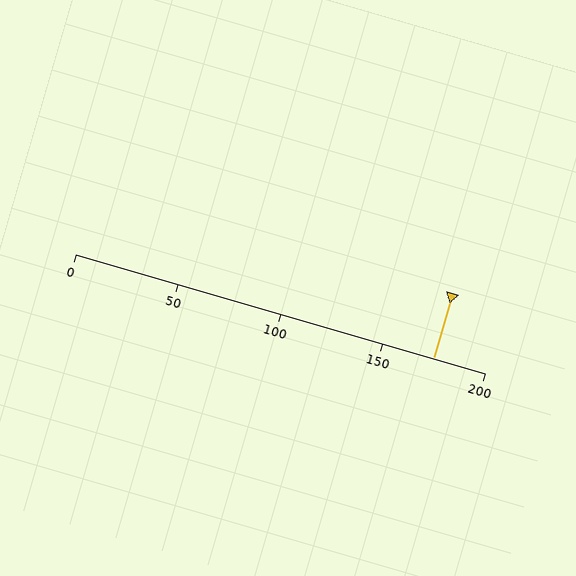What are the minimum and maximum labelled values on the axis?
The axis runs from 0 to 200.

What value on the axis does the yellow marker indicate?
The marker indicates approximately 175.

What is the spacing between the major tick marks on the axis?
The major ticks are spaced 50 apart.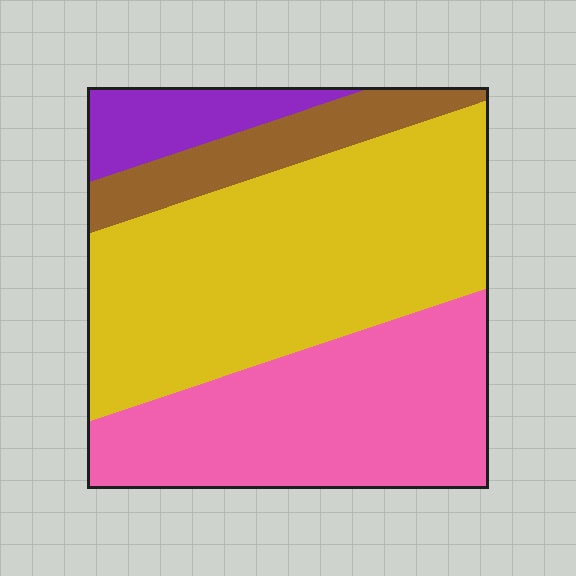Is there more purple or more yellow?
Yellow.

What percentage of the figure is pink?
Pink takes up between a third and a half of the figure.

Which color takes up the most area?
Yellow, at roughly 45%.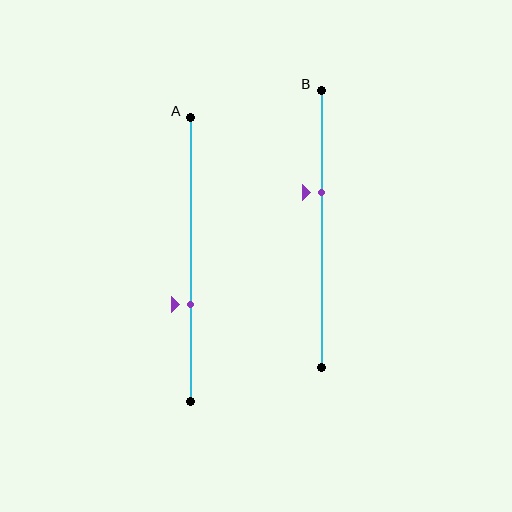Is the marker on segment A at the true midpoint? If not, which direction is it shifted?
No, the marker on segment A is shifted downward by about 16% of the segment length.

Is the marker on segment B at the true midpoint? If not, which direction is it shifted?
No, the marker on segment B is shifted upward by about 13% of the segment length.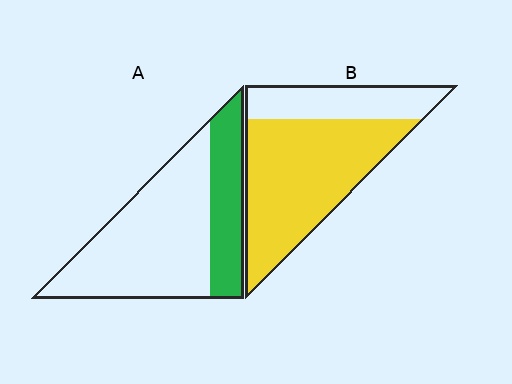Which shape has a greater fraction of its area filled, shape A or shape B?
Shape B.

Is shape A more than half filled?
No.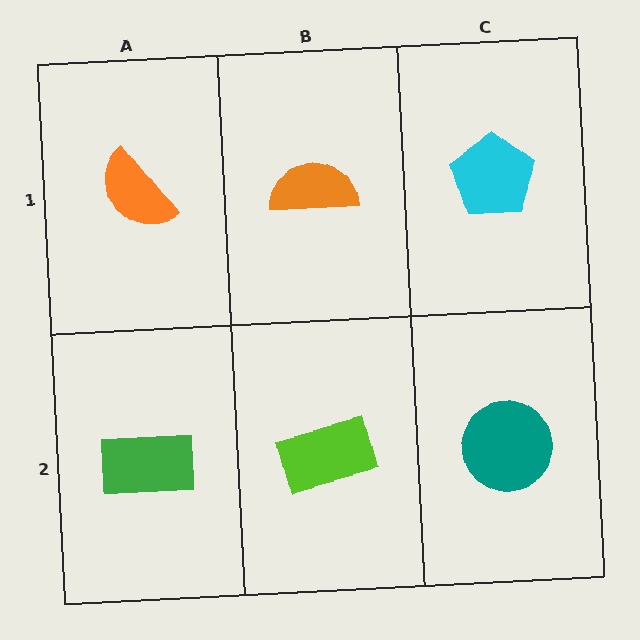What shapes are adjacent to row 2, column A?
An orange semicircle (row 1, column A), a lime rectangle (row 2, column B).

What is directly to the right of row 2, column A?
A lime rectangle.